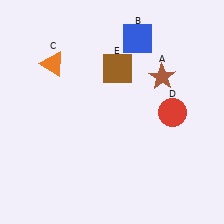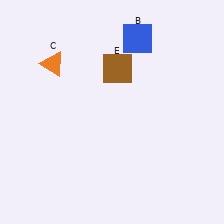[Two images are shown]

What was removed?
The brown star (A), the red circle (D) were removed in Image 2.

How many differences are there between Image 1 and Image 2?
There are 2 differences between the two images.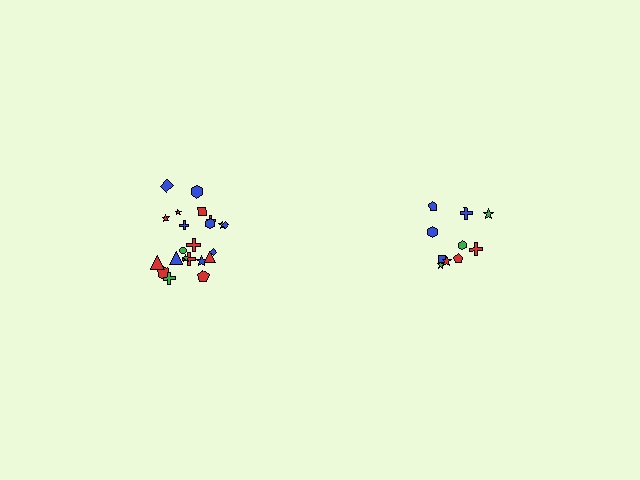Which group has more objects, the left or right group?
The left group.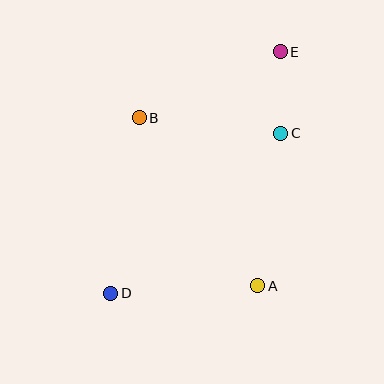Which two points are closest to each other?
Points C and E are closest to each other.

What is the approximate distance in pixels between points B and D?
The distance between B and D is approximately 178 pixels.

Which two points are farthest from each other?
Points D and E are farthest from each other.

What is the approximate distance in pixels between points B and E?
The distance between B and E is approximately 156 pixels.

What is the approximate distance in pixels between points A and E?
The distance between A and E is approximately 235 pixels.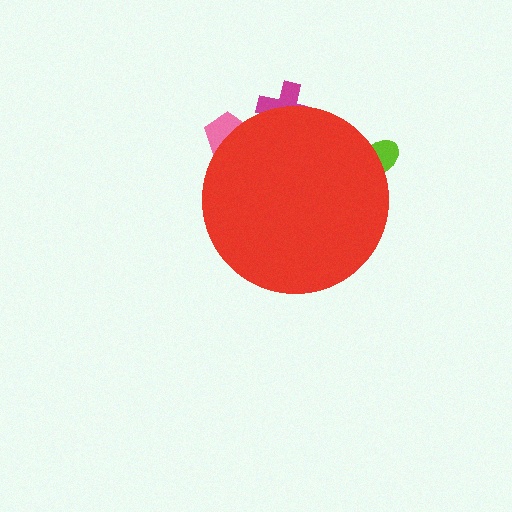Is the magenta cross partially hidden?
Yes, the magenta cross is partially hidden behind the red circle.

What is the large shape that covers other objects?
A red circle.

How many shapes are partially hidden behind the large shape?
3 shapes are partially hidden.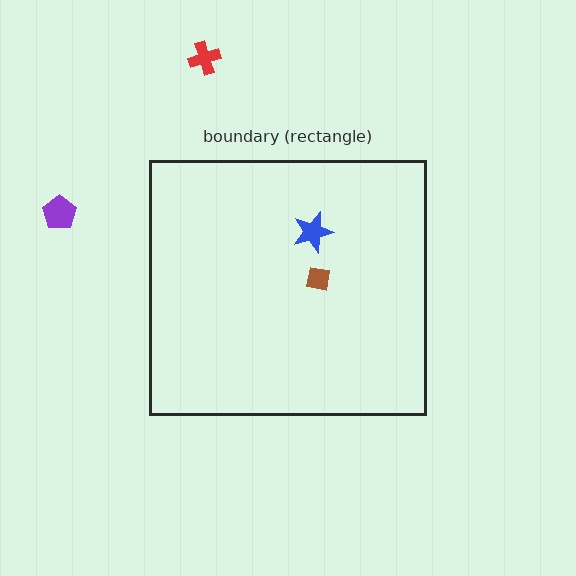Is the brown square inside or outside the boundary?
Inside.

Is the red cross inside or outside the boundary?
Outside.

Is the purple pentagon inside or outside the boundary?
Outside.